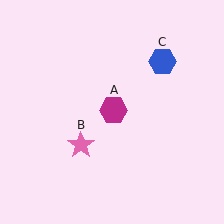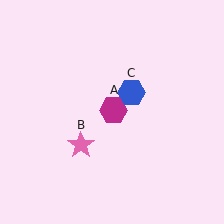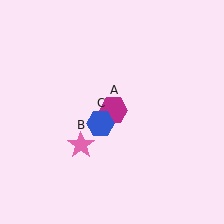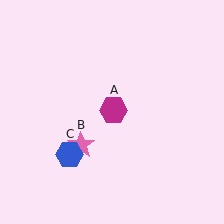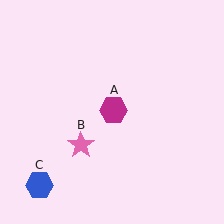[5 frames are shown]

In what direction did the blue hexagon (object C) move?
The blue hexagon (object C) moved down and to the left.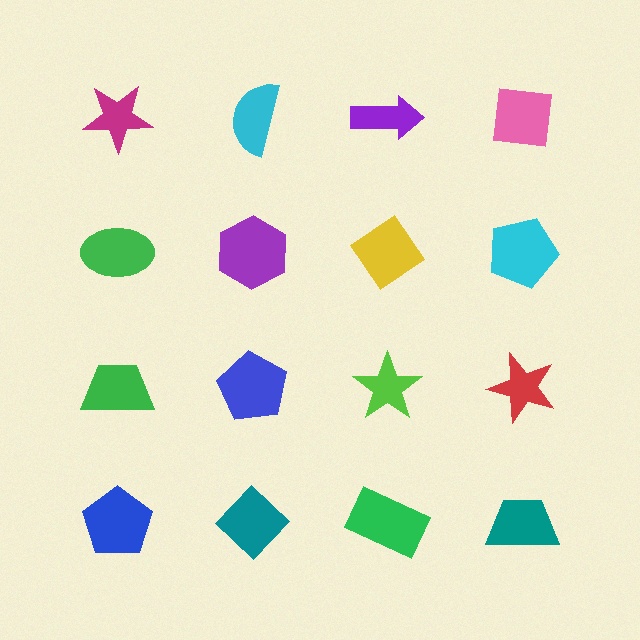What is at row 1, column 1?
A magenta star.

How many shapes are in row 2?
4 shapes.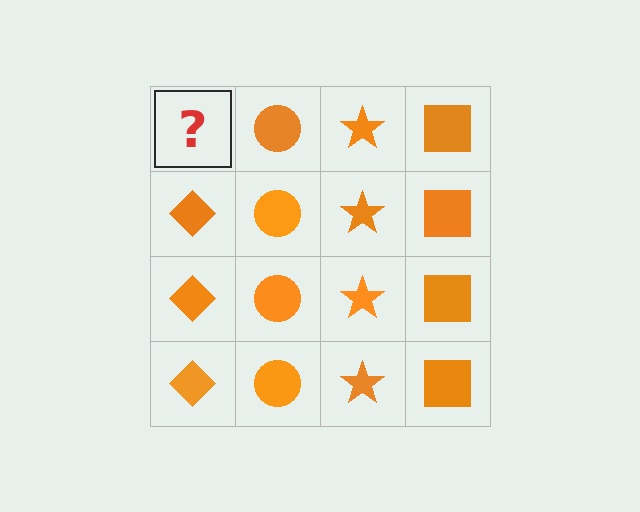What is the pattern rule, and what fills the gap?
The rule is that each column has a consistent shape. The gap should be filled with an orange diamond.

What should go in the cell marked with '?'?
The missing cell should contain an orange diamond.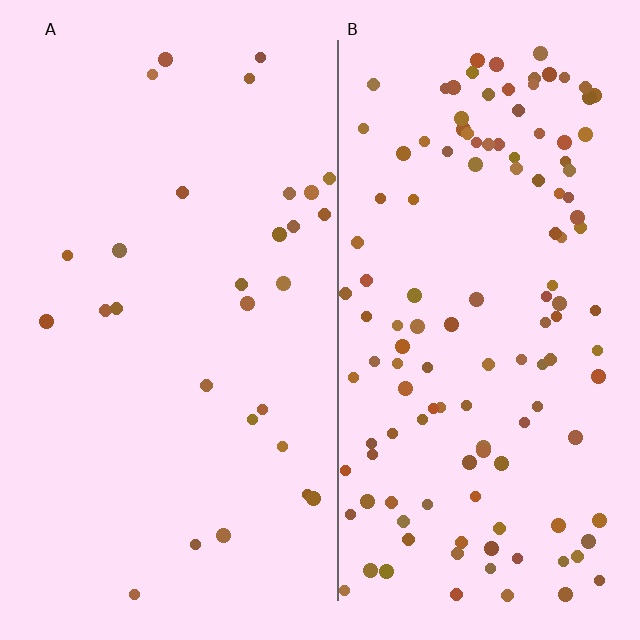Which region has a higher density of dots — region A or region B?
B (the right).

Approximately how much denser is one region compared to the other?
Approximately 4.5× — region B over region A.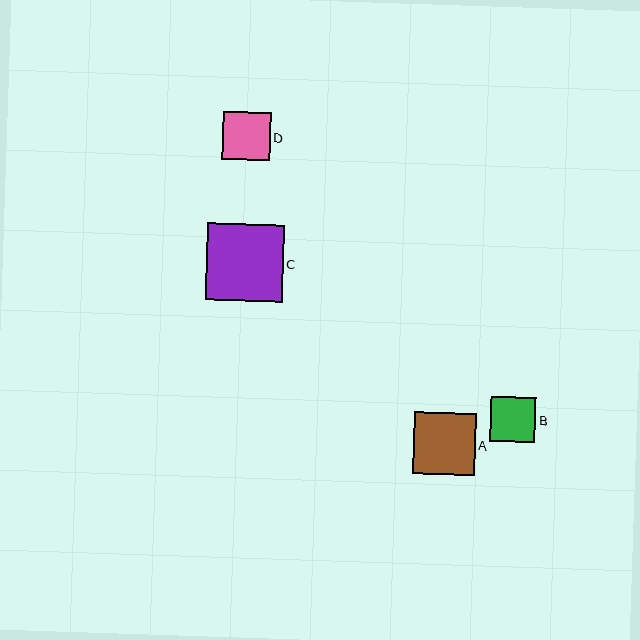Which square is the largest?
Square C is the largest with a size of approximately 76 pixels.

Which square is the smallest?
Square B is the smallest with a size of approximately 45 pixels.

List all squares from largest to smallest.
From largest to smallest: C, A, D, B.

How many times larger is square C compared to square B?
Square C is approximately 1.7 times the size of square B.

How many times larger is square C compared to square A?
Square C is approximately 1.2 times the size of square A.